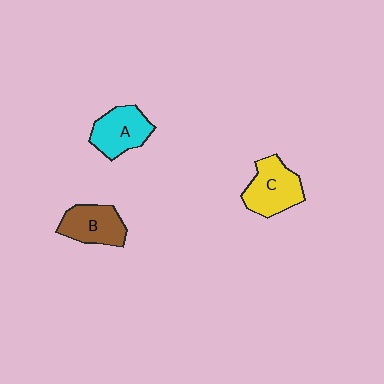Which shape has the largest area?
Shape C (yellow).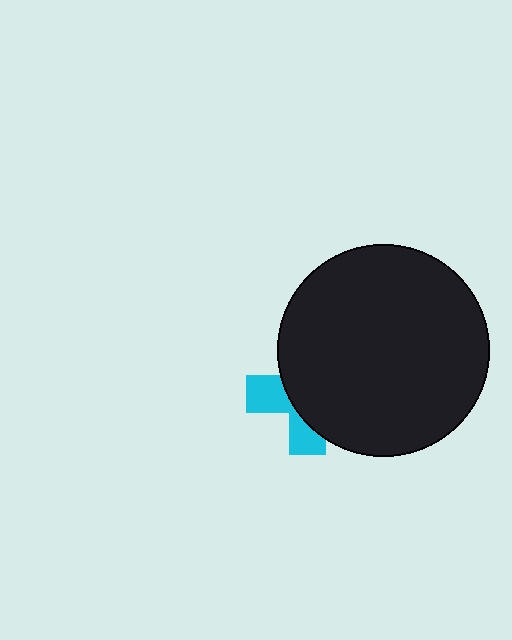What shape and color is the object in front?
The object in front is a black circle.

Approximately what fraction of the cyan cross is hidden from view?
Roughly 65% of the cyan cross is hidden behind the black circle.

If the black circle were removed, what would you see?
You would see the complete cyan cross.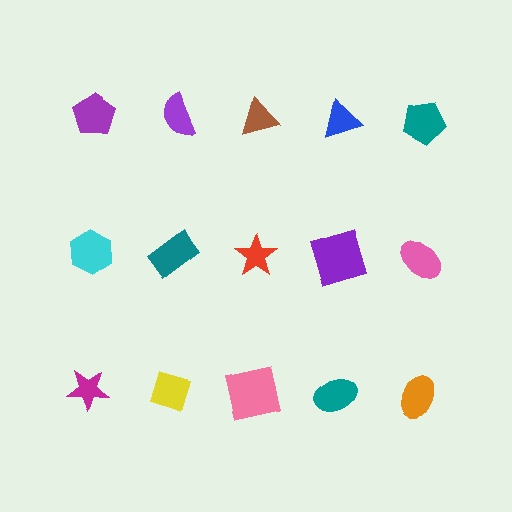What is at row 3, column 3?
A pink square.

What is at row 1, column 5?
A teal pentagon.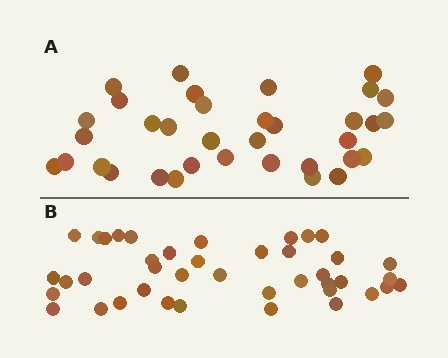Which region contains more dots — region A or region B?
Region B (the bottom region) has more dots.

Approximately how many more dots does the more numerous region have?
Region B has about 6 more dots than region A.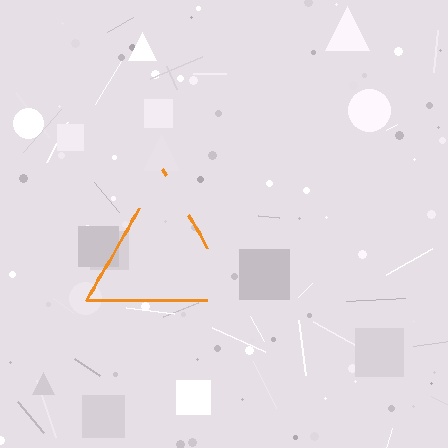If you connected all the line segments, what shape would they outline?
They would outline a triangle.